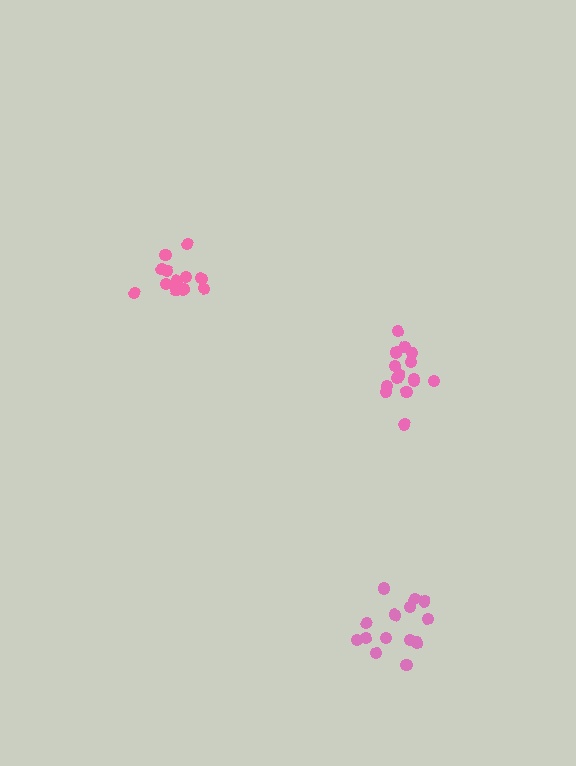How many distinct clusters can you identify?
There are 3 distinct clusters.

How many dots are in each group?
Group 1: 14 dots, Group 2: 12 dots, Group 3: 15 dots (41 total).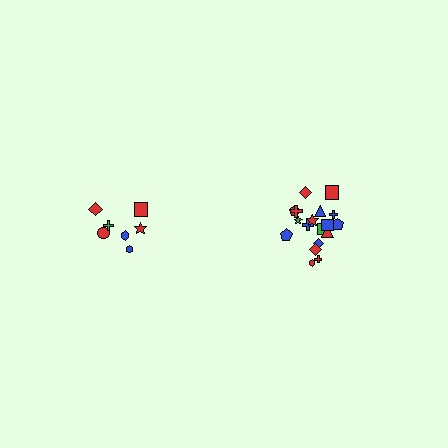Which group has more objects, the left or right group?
The right group.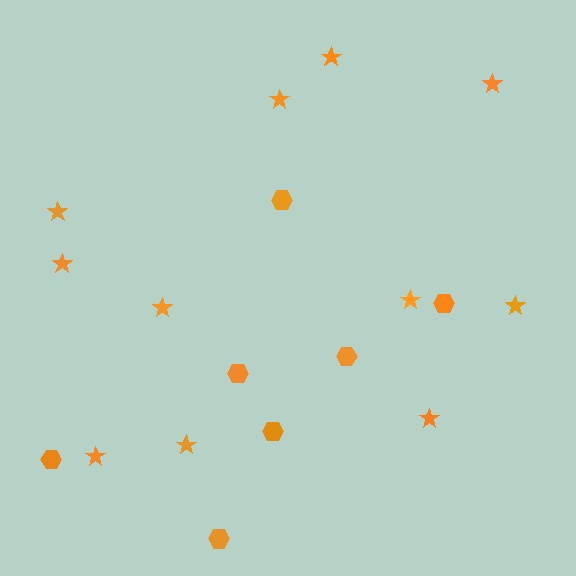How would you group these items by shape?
There are 2 groups: one group of stars (11) and one group of hexagons (7).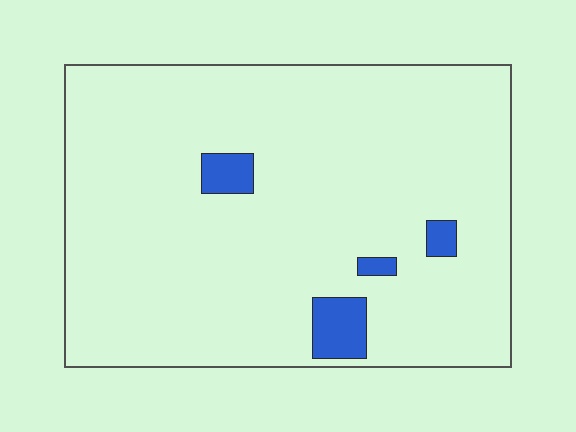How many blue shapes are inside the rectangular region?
4.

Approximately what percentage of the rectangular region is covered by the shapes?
Approximately 5%.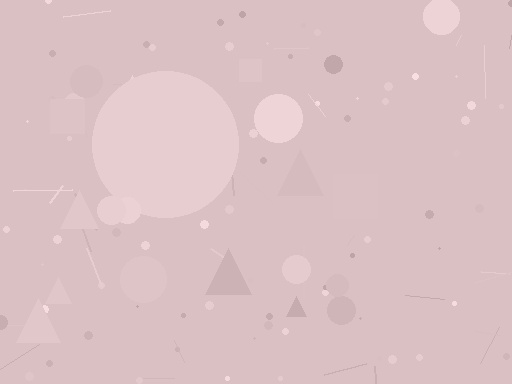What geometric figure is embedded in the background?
A circle is embedded in the background.